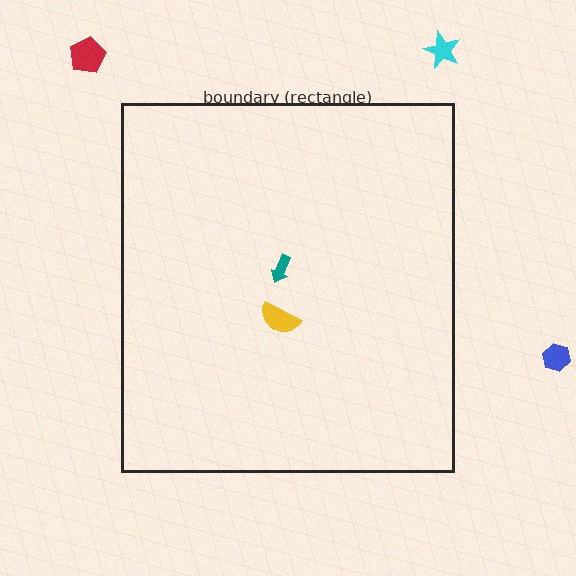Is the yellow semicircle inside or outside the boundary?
Inside.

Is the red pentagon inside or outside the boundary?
Outside.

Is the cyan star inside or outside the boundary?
Outside.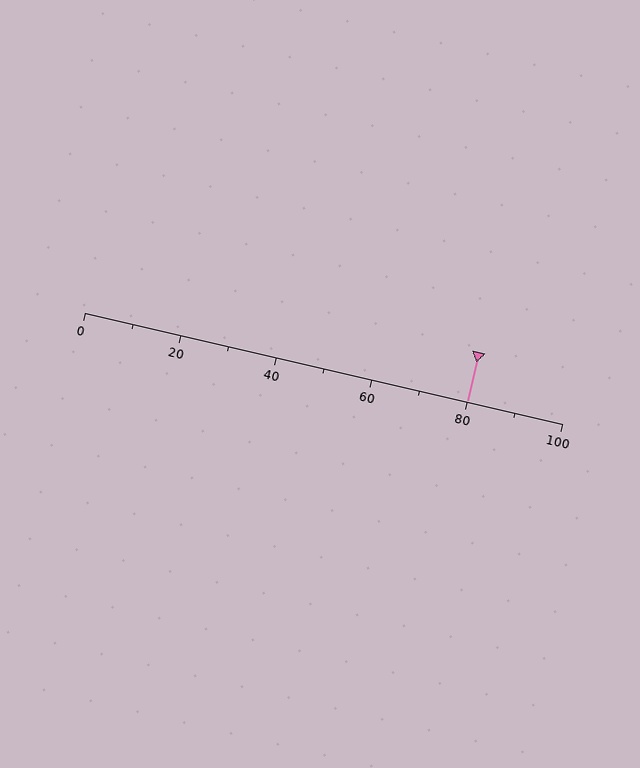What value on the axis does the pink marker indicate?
The marker indicates approximately 80.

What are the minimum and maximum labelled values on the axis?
The axis runs from 0 to 100.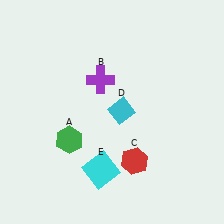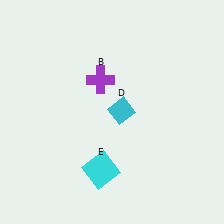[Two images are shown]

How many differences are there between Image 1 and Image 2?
There are 2 differences between the two images.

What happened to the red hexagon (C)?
The red hexagon (C) was removed in Image 2. It was in the bottom-right area of Image 1.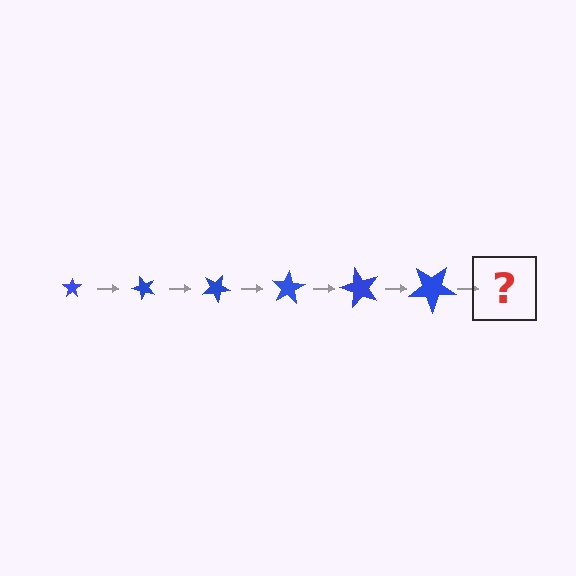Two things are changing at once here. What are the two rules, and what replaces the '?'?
The two rules are that the star grows larger each step and it rotates 50 degrees each step. The '?' should be a star, larger than the previous one and rotated 300 degrees from the start.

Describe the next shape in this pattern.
It should be a star, larger than the previous one and rotated 300 degrees from the start.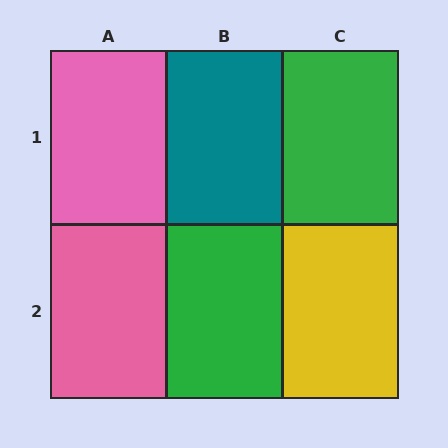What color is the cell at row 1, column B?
Teal.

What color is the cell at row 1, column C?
Green.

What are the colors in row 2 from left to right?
Pink, green, yellow.